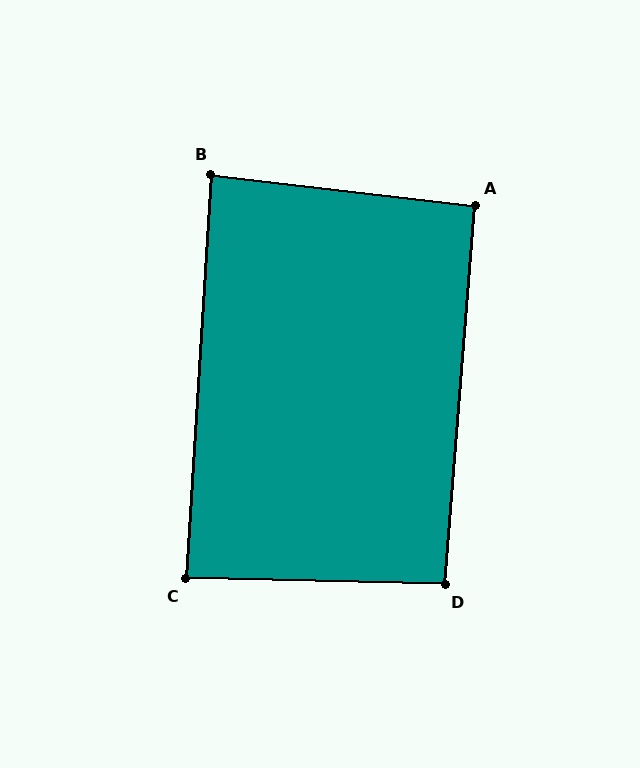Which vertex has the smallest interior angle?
B, at approximately 87 degrees.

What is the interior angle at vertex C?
Approximately 88 degrees (approximately right).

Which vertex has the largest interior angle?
D, at approximately 93 degrees.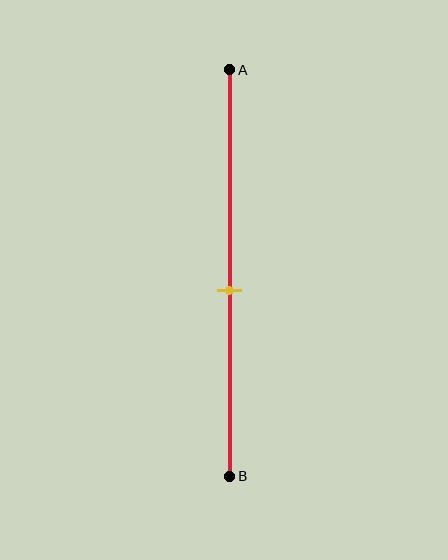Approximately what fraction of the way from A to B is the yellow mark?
The yellow mark is approximately 55% of the way from A to B.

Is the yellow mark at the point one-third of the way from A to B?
No, the mark is at about 55% from A, not at the 33% one-third point.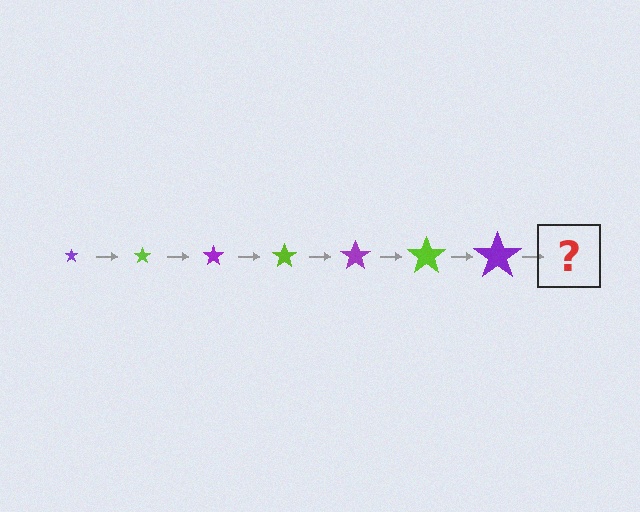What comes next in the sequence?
The next element should be a lime star, larger than the previous one.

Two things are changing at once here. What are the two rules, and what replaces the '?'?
The two rules are that the star grows larger each step and the color cycles through purple and lime. The '?' should be a lime star, larger than the previous one.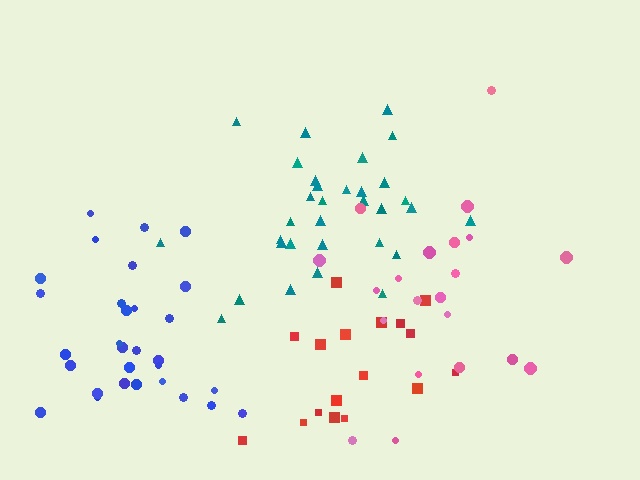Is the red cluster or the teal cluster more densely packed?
Teal.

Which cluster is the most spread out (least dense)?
Pink.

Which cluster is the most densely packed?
Blue.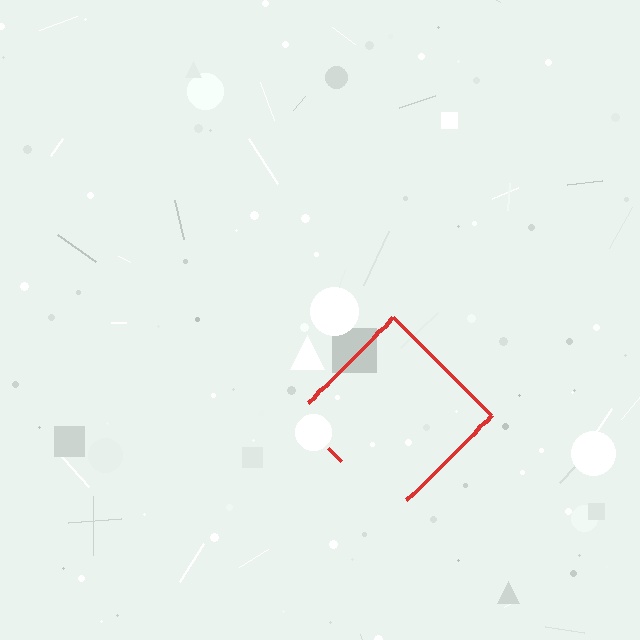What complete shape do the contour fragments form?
The contour fragments form a diamond.